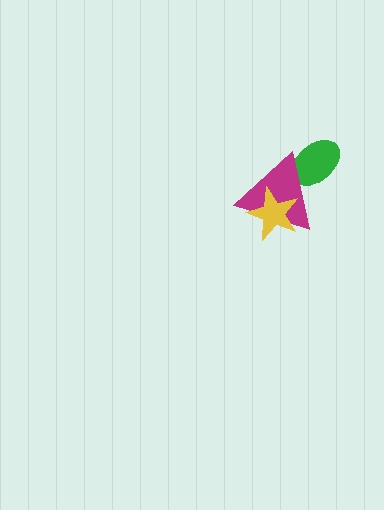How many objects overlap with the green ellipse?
1 object overlaps with the green ellipse.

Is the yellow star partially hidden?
No, no other shape covers it.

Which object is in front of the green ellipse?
The magenta triangle is in front of the green ellipse.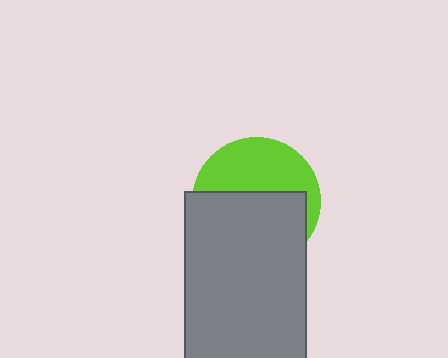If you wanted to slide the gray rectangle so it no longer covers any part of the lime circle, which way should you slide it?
Slide it down — that is the most direct way to separate the two shapes.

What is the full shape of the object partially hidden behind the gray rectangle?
The partially hidden object is a lime circle.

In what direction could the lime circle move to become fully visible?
The lime circle could move up. That would shift it out from behind the gray rectangle entirely.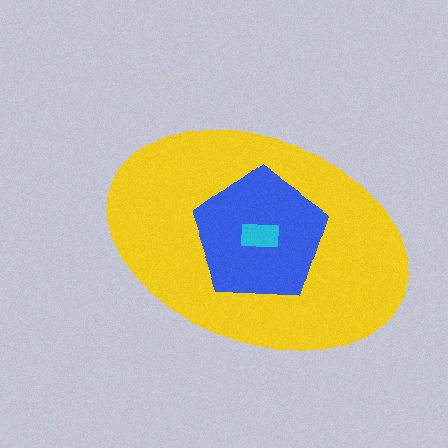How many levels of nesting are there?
3.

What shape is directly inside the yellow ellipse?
The blue pentagon.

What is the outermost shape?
The yellow ellipse.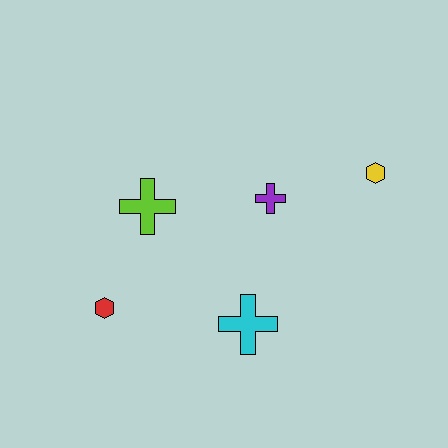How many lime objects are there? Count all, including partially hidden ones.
There is 1 lime object.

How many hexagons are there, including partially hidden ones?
There are 2 hexagons.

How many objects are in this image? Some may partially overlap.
There are 5 objects.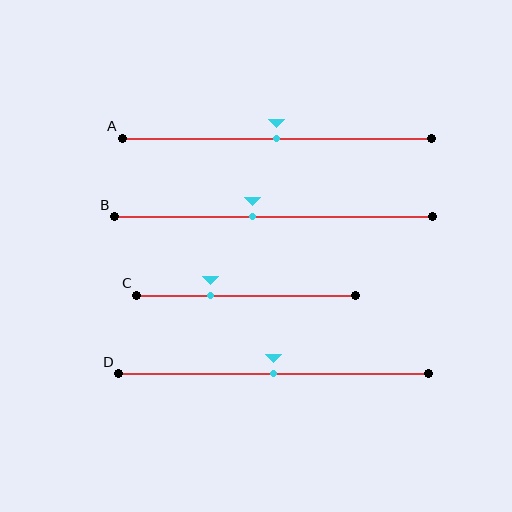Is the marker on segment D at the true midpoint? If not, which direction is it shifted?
Yes, the marker on segment D is at the true midpoint.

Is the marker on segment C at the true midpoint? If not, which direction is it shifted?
No, the marker on segment C is shifted to the left by about 16% of the segment length.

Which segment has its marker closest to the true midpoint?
Segment A has its marker closest to the true midpoint.